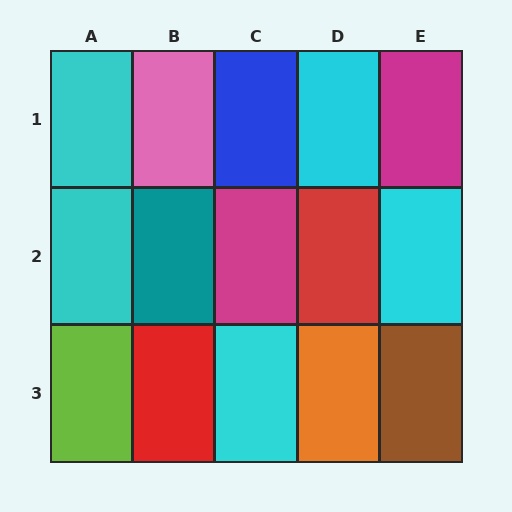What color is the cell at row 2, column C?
Magenta.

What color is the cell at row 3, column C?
Cyan.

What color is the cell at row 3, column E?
Brown.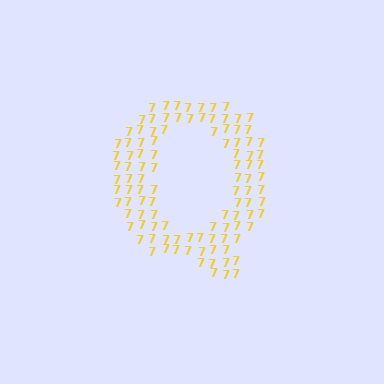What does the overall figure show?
The overall figure shows the letter Q.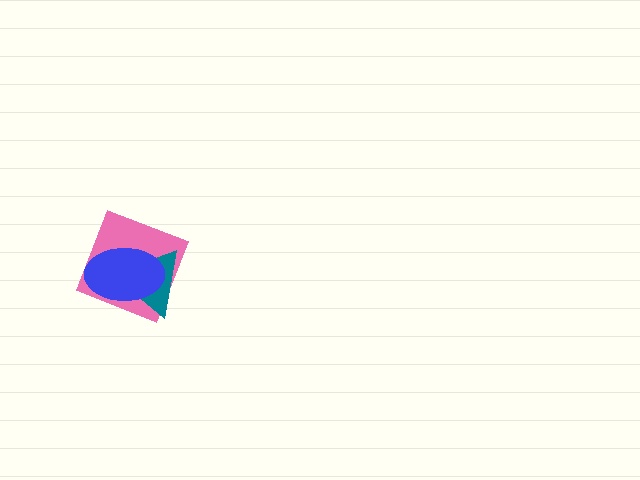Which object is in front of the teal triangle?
The blue ellipse is in front of the teal triangle.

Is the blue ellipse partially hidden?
No, no other shape covers it.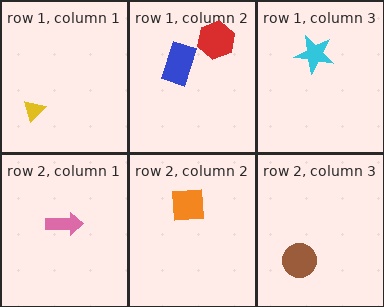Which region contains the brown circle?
The row 2, column 3 region.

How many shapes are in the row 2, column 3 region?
1.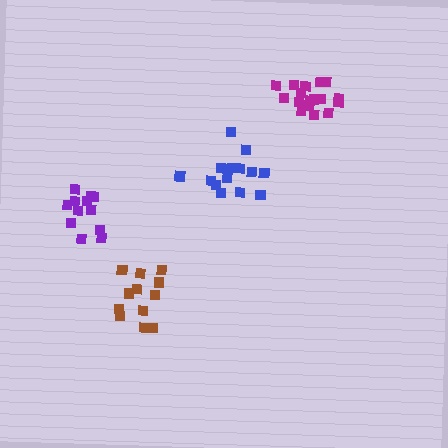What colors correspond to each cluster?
The clusters are colored: blue, brown, purple, magenta.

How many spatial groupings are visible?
There are 4 spatial groupings.